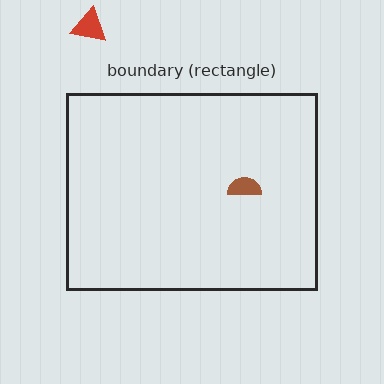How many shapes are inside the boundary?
1 inside, 1 outside.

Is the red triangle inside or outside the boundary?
Outside.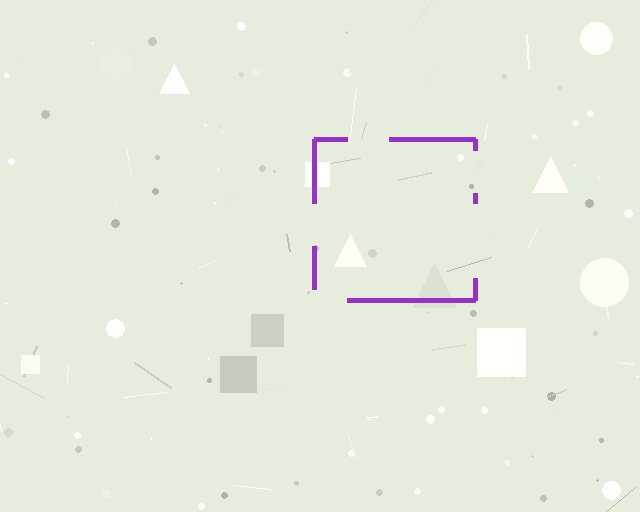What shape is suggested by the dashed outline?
The dashed outline suggests a square.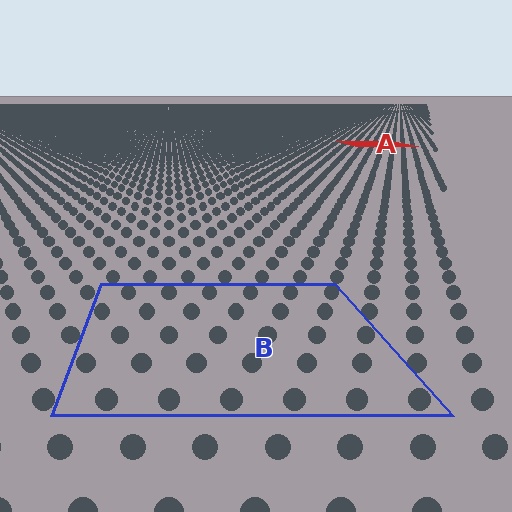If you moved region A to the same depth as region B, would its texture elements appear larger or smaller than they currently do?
They would appear larger. At a closer depth, the same texture elements are projected at a bigger on-screen size.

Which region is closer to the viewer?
Region B is closer. The texture elements there are larger and more spread out.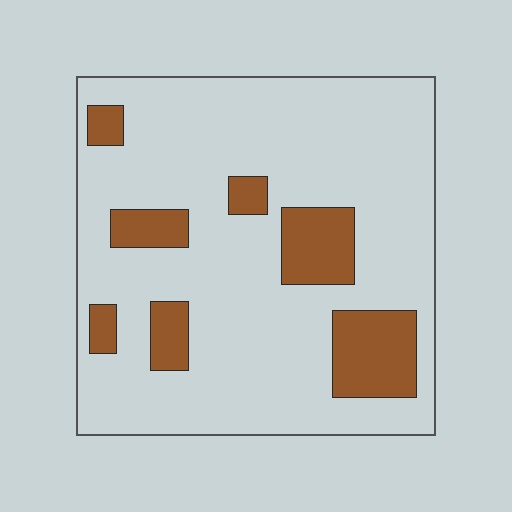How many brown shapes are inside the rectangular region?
7.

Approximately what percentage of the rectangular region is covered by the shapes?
Approximately 20%.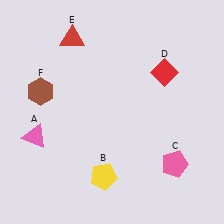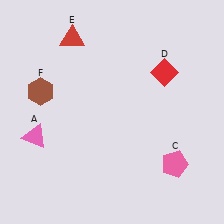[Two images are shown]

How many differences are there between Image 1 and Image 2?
There is 1 difference between the two images.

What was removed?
The yellow pentagon (B) was removed in Image 2.